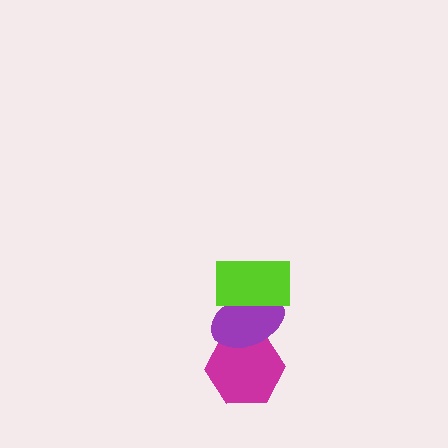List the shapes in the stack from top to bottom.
From top to bottom: the lime rectangle, the purple ellipse, the magenta hexagon.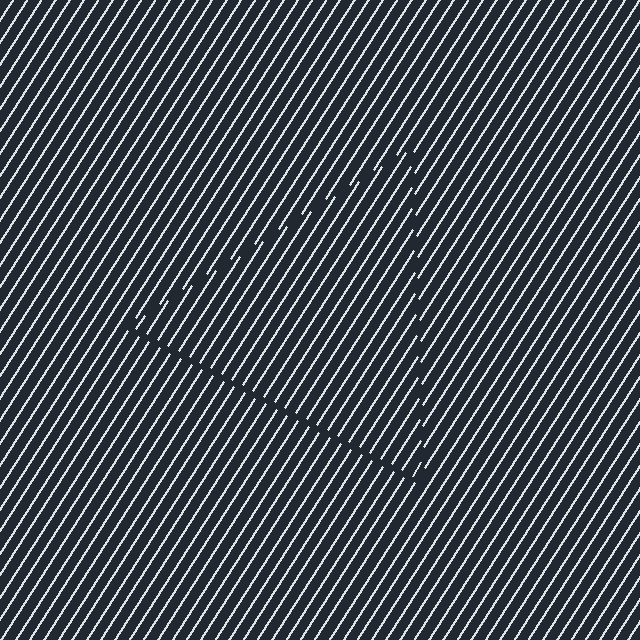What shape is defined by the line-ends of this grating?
An illusory triangle. The interior of the shape contains the same grating, shifted by half a period — the contour is defined by the phase discontinuity where line-ends from the inner and outer gratings abut.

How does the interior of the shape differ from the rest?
The interior of the shape contains the same grating, shifted by half a period — the contour is defined by the phase discontinuity where line-ends from the inner and outer gratings abut.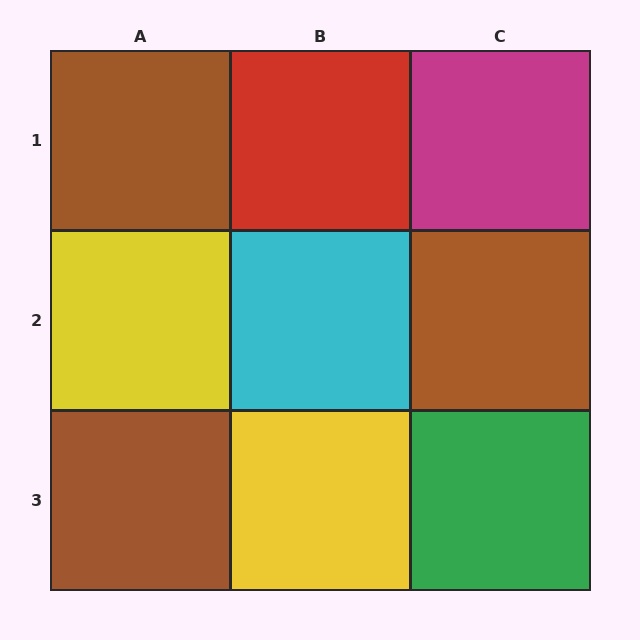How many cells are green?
1 cell is green.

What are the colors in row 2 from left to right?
Yellow, cyan, brown.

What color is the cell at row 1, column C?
Magenta.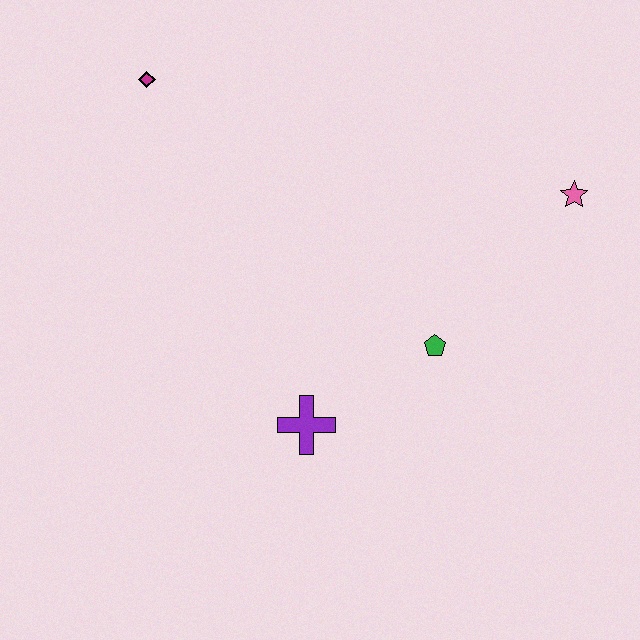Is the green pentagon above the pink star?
No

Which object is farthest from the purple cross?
The magenta diamond is farthest from the purple cross.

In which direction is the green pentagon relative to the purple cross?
The green pentagon is to the right of the purple cross.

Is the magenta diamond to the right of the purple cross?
No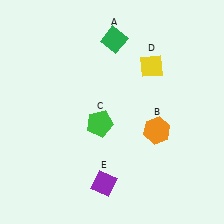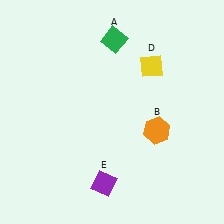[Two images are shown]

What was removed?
The green pentagon (C) was removed in Image 2.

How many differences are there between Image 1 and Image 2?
There is 1 difference between the two images.